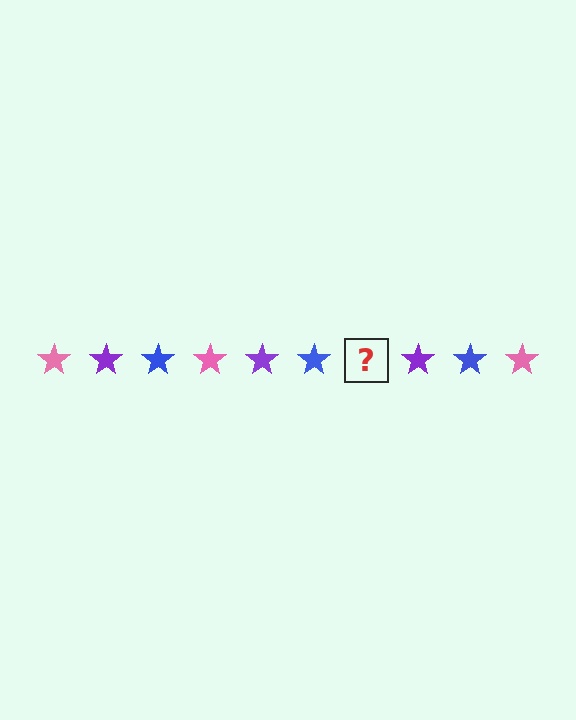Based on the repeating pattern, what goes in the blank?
The blank should be a pink star.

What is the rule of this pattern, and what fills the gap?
The rule is that the pattern cycles through pink, purple, blue stars. The gap should be filled with a pink star.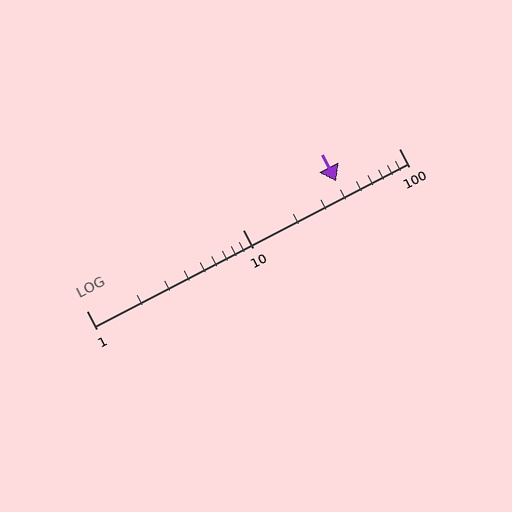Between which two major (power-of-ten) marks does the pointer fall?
The pointer is between 10 and 100.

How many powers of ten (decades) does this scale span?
The scale spans 2 decades, from 1 to 100.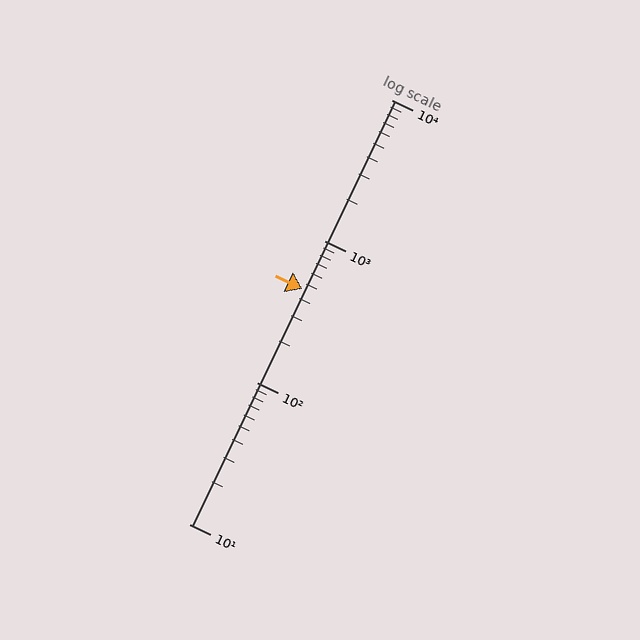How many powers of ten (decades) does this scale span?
The scale spans 3 decades, from 10 to 10000.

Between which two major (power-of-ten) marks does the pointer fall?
The pointer is between 100 and 1000.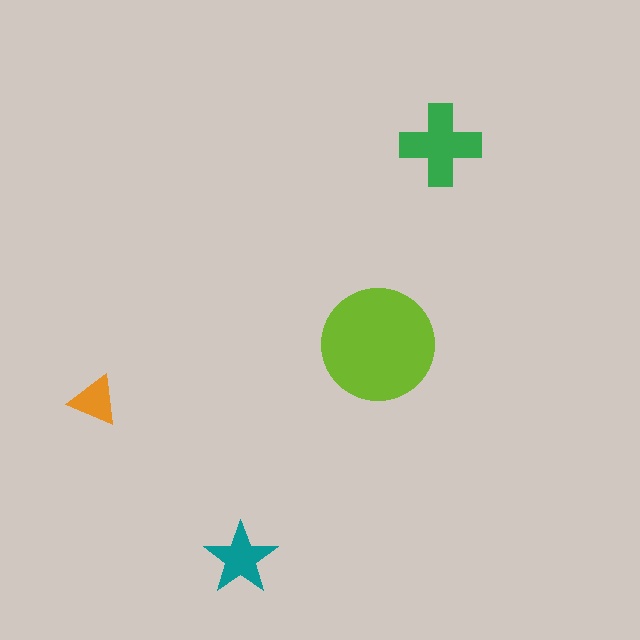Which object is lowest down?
The teal star is bottommost.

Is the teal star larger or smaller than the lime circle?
Smaller.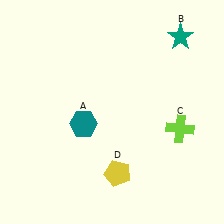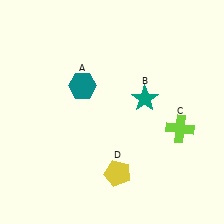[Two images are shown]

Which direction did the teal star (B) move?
The teal star (B) moved down.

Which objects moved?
The objects that moved are: the teal hexagon (A), the teal star (B).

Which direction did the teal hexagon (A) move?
The teal hexagon (A) moved up.